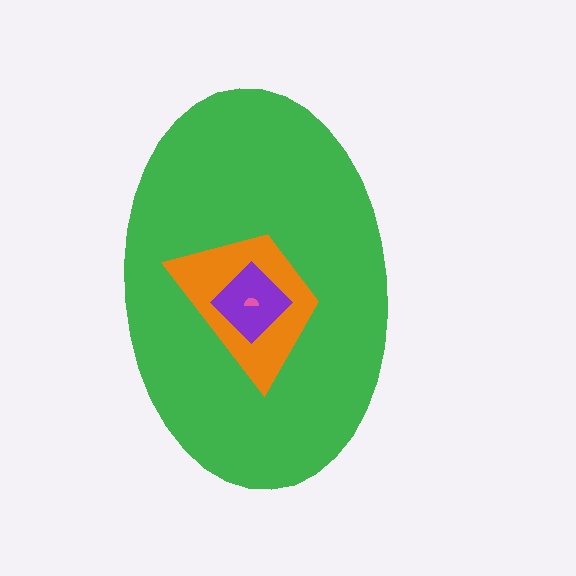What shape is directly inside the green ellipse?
The orange trapezoid.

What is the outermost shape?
The green ellipse.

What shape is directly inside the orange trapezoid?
The purple diamond.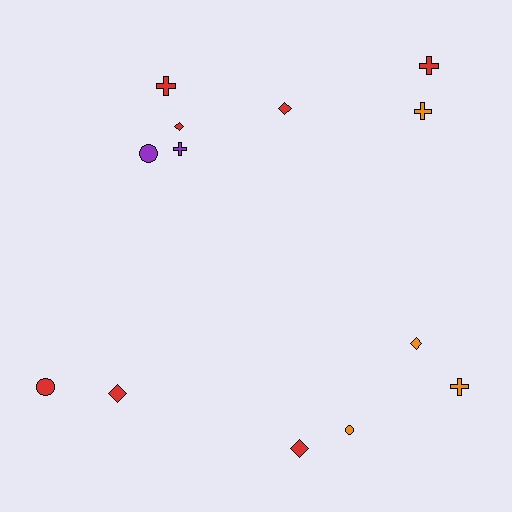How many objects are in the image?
There are 13 objects.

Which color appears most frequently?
Red, with 7 objects.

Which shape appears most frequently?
Cross, with 5 objects.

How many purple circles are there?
There is 1 purple circle.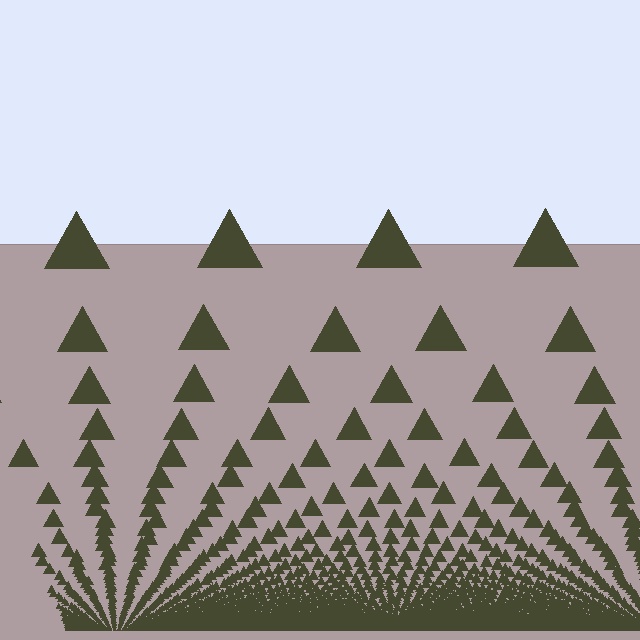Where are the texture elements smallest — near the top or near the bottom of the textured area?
Near the bottom.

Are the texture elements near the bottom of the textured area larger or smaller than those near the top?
Smaller. The gradient is inverted — elements near the bottom are smaller and denser.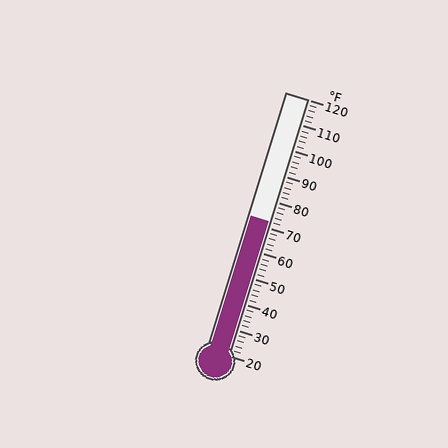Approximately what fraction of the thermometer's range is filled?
The thermometer is filled to approximately 50% of its range.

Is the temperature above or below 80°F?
The temperature is below 80°F.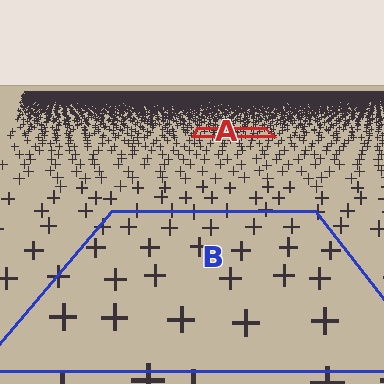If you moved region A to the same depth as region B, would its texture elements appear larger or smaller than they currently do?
They would appear larger. At a closer depth, the same texture elements are projected at a bigger on-screen size.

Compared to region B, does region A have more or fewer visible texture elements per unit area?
Region A has more texture elements per unit area — they are packed more densely because it is farther away.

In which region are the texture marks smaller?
The texture marks are smaller in region A, because it is farther away.